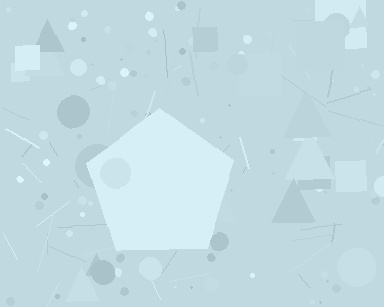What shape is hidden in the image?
A pentagon is hidden in the image.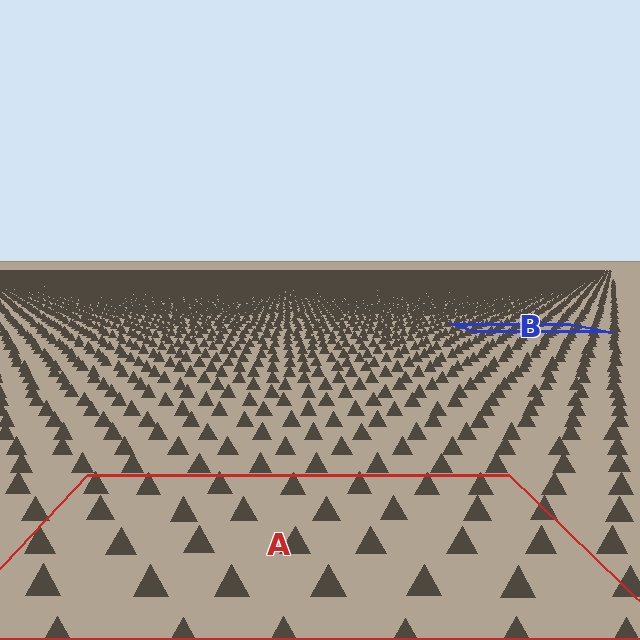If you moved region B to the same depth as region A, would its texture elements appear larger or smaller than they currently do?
They would appear larger. At a closer depth, the same texture elements are projected at a bigger on-screen size.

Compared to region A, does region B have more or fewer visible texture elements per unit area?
Region B has more texture elements per unit area — they are packed more densely because it is farther away.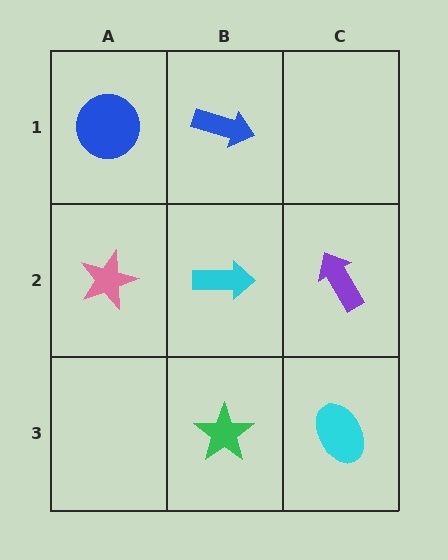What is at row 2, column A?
A pink star.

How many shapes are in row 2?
3 shapes.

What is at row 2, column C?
A purple arrow.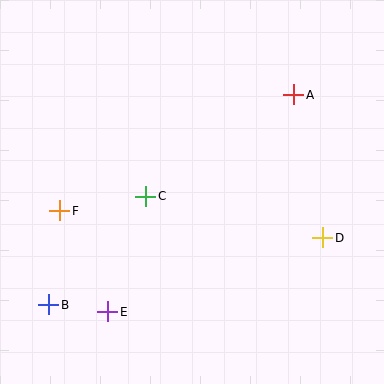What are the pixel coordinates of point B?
Point B is at (49, 305).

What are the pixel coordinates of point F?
Point F is at (60, 211).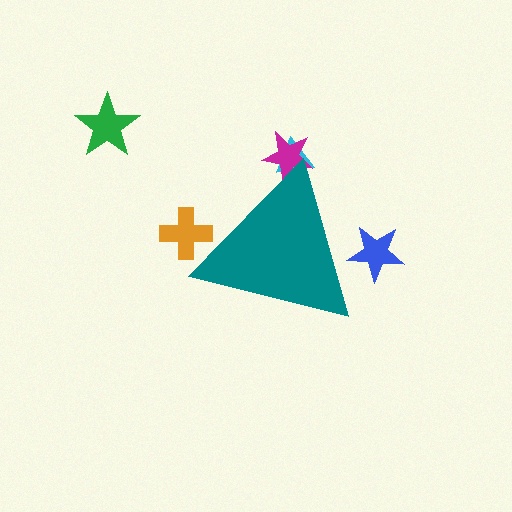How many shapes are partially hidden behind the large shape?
4 shapes are partially hidden.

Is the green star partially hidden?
No, the green star is fully visible.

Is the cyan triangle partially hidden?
Yes, the cyan triangle is partially hidden behind the teal triangle.